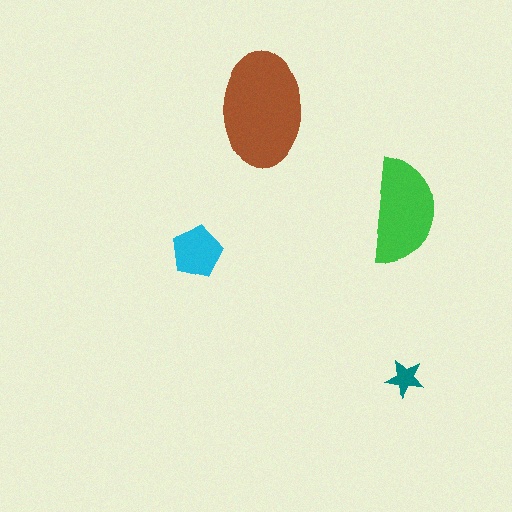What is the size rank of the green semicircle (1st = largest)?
2nd.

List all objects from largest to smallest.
The brown ellipse, the green semicircle, the cyan pentagon, the teal star.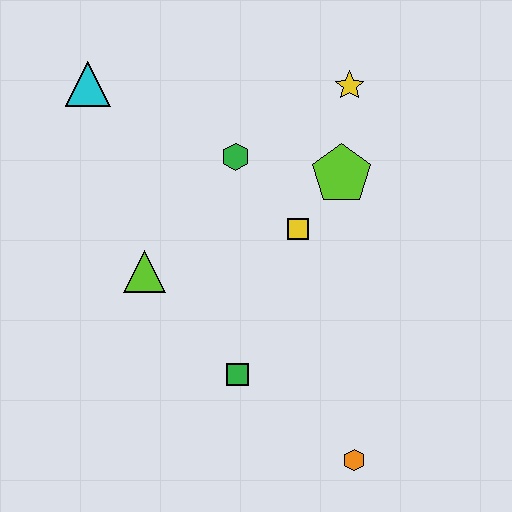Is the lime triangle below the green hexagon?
Yes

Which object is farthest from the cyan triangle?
The orange hexagon is farthest from the cyan triangle.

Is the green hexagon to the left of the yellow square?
Yes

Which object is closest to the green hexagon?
The yellow square is closest to the green hexagon.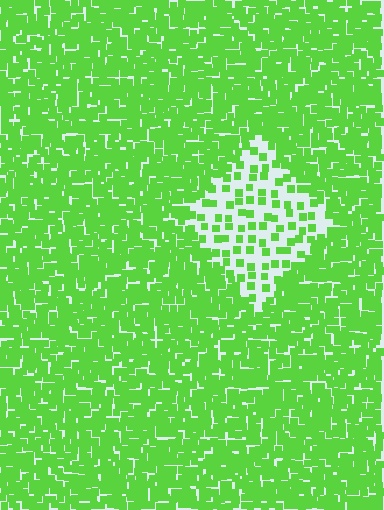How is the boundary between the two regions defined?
The boundary is defined by a change in element density (approximately 3.0x ratio). All elements are the same color, size, and shape.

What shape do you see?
I see a diamond.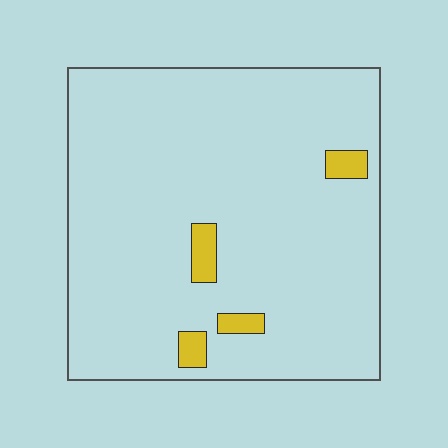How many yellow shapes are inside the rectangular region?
4.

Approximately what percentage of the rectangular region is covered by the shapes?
Approximately 5%.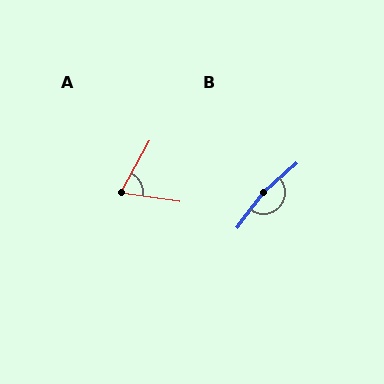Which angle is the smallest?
A, at approximately 69 degrees.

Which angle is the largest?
B, at approximately 168 degrees.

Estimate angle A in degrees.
Approximately 69 degrees.